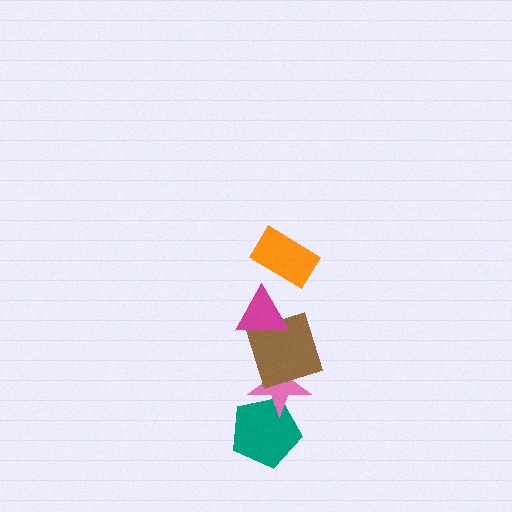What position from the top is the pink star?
The pink star is 4th from the top.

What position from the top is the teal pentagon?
The teal pentagon is 5th from the top.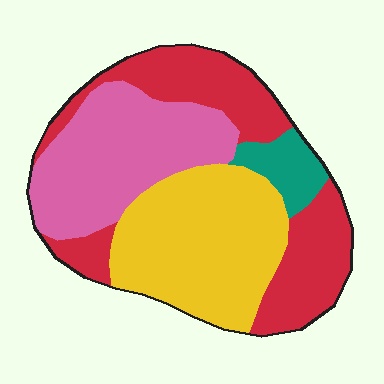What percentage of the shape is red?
Red takes up between a sixth and a third of the shape.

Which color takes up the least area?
Teal, at roughly 5%.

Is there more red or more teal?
Red.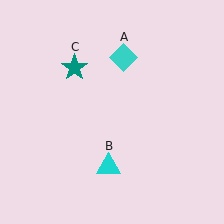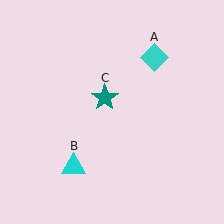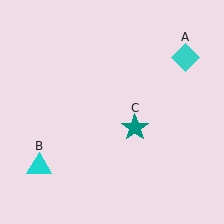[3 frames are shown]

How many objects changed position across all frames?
3 objects changed position: cyan diamond (object A), cyan triangle (object B), teal star (object C).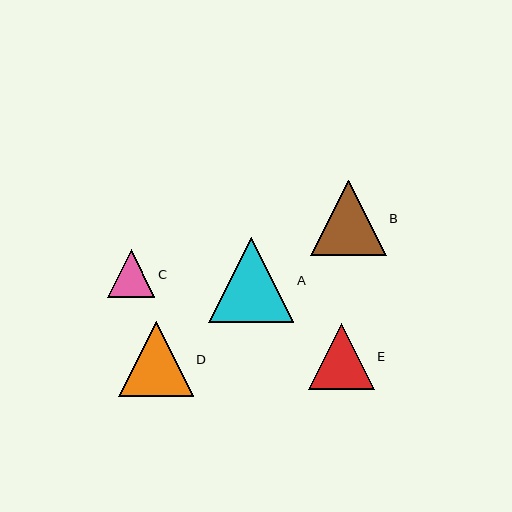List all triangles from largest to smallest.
From largest to smallest: A, B, D, E, C.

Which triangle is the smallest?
Triangle C is the smallest with a size of approximately 47 pixels.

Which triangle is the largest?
Triangle A is the largest with a size of approximately 85 pixels.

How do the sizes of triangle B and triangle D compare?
Triangle B and triangle D are approximately the same size.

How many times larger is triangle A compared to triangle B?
Triangle A is approximately 1.1 times the size of triangle B.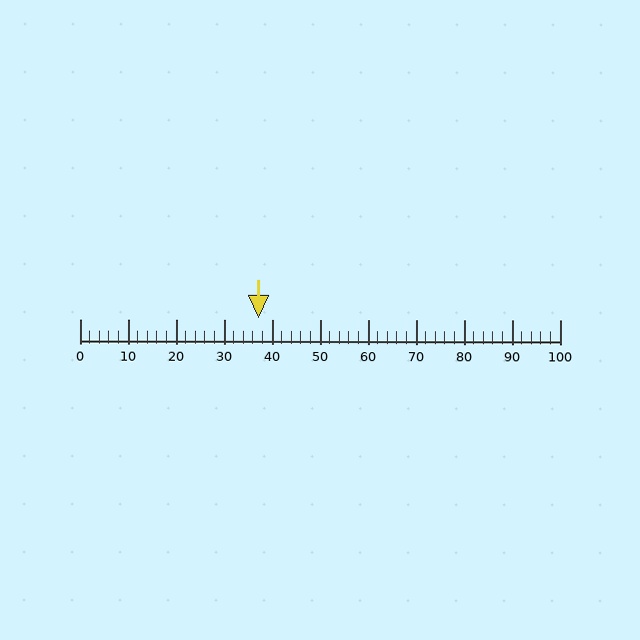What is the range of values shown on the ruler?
The ruler shows values from 0 to 100.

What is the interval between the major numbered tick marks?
The major tick marks are spaced 10 units apart.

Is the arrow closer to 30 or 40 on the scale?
The arrow is closer to 40.